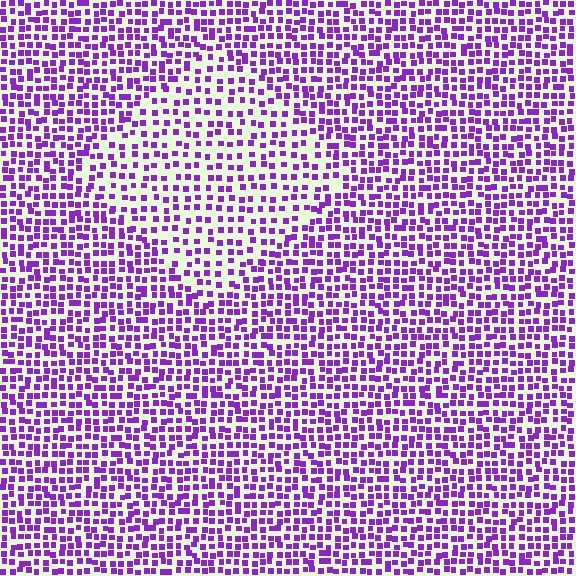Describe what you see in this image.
The image contains small purple elements arranged at two different densities. A diamond-shaped region is visible where the elements are less densely packed than the surrounding area.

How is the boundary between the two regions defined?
The boundary is defined by a change in element density (approximately 1.7x ratio). All elements are the same color, size, and shape.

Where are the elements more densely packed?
The elements are more densely packed outside the diamond boundary.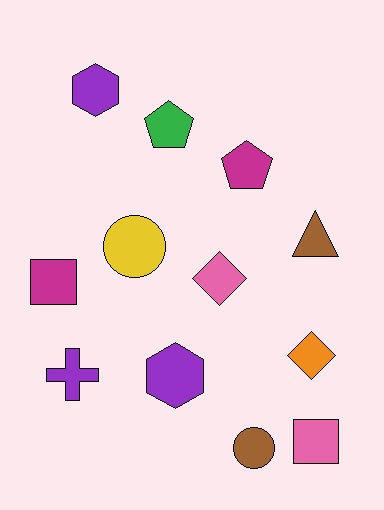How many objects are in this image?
There are 12 objects.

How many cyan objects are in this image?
There are no cyan objects.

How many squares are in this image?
There are 2 squares.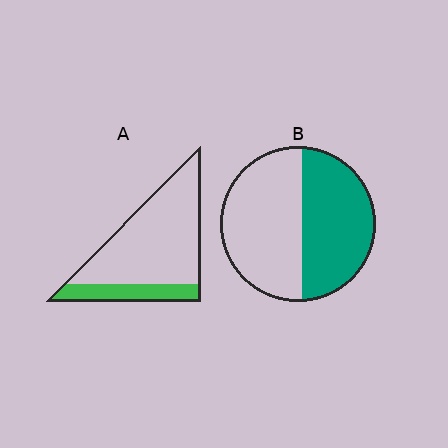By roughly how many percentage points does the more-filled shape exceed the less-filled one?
By roughly 25 percentage points (B over A).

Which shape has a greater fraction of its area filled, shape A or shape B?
Shape B.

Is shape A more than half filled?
No.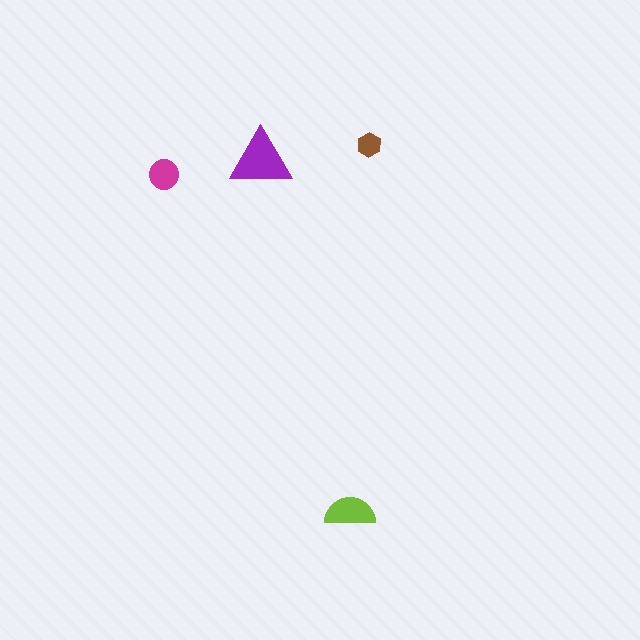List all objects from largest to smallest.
The purple triangle, the lime semicircle, the magenta circle, the brown hexagon.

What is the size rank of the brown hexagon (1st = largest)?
4th.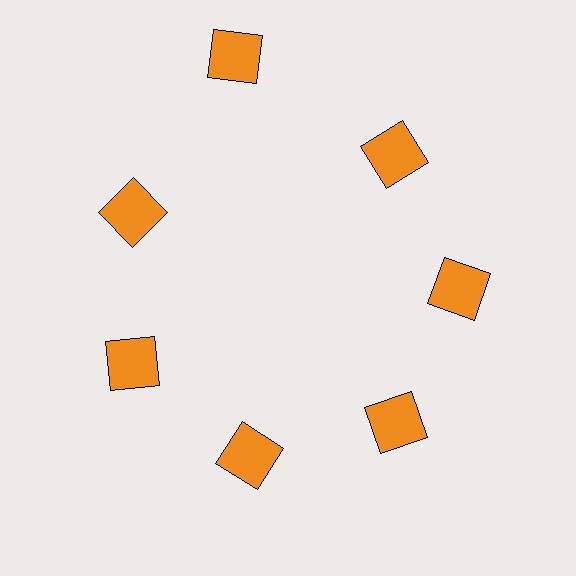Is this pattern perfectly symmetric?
No. The 7 orange squares are arranged in a ring, but one element near the 12 o'clock position is pushed outward from the center, breaking the 7-fold rotational symmetry.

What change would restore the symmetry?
The symmetry would be restored by moving it inward, back onto the ring so that all 7 squares sit at equal angles and equal distance from the center.